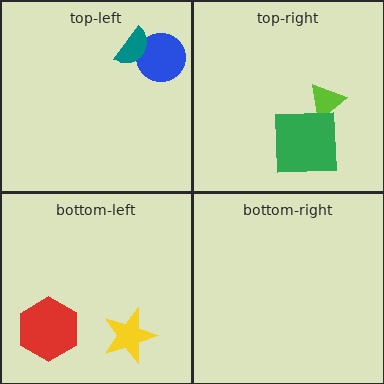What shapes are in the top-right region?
The lime triangle, the green square.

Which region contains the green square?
The top-right region.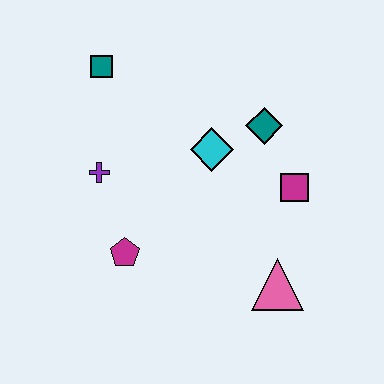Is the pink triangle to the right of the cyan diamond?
Yes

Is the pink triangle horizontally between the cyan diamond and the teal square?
No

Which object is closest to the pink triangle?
The magenta square is closest to the pink triangle.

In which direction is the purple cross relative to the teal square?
The purple cross is below the teal square.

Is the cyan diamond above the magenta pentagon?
Yes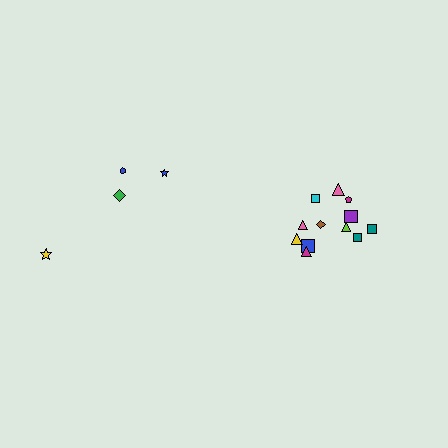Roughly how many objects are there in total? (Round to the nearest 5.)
Roughly 15 objects in total.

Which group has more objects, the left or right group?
The right group.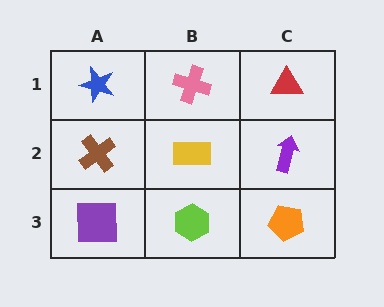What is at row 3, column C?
An orange pentagon.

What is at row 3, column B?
A lime hexagon.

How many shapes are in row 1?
3 shapes.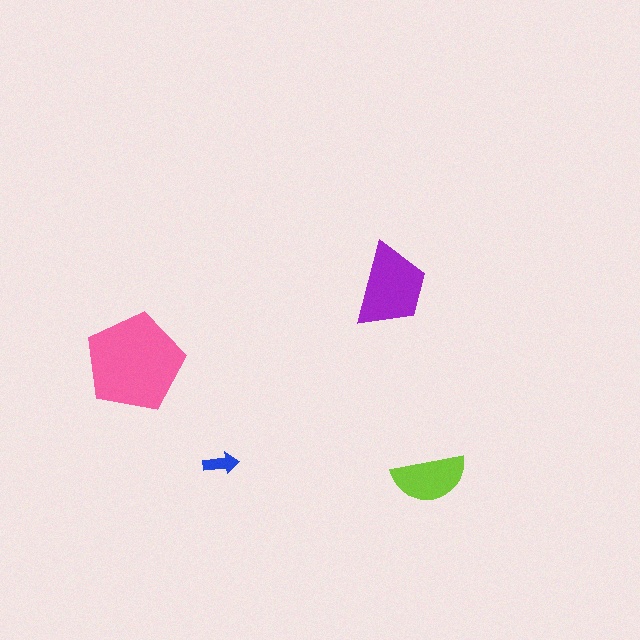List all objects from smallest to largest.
The blue arrow, the lime semicircle, the purple trapezoid, the pink pentagon.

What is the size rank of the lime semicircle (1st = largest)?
3rd.